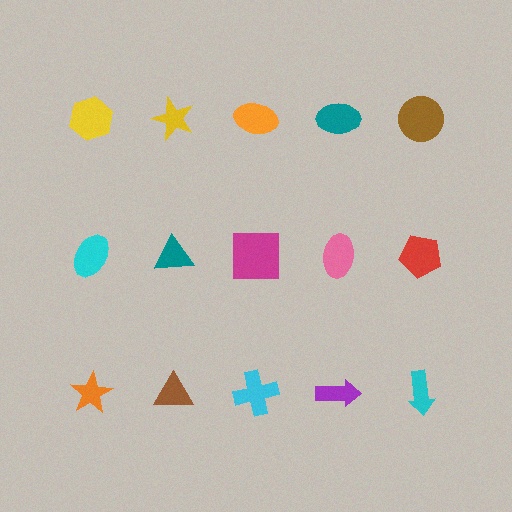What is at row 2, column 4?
A pink ellipse.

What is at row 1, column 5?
A brown circle.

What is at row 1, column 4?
A teal ellipse.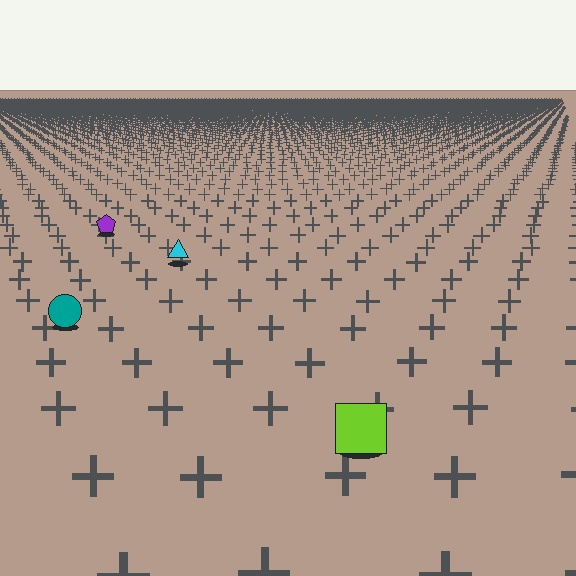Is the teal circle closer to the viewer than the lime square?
No. The lime square is closer — you can tell from the texture gradient: the ground texture is coarser near it.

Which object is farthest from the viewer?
The purple pentagon is farthest from the viewer. It appears smaller and the ground texture around it is denser.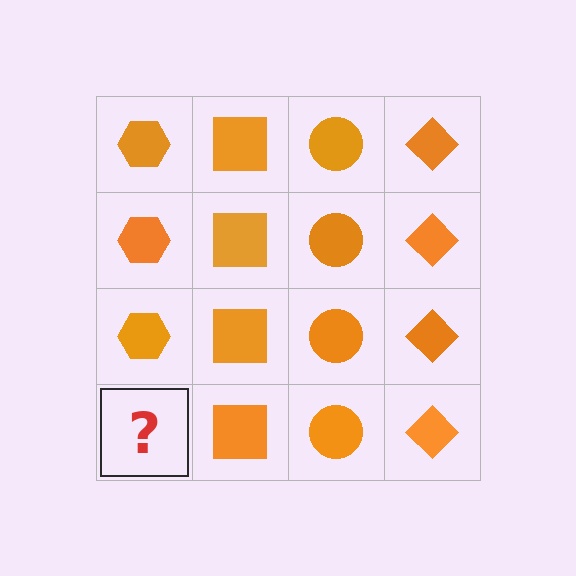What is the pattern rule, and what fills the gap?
The rule is that each column has a consistent shape. The gap should be filled with an orange hexagon.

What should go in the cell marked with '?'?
The missing cell should contain an orange hexagon.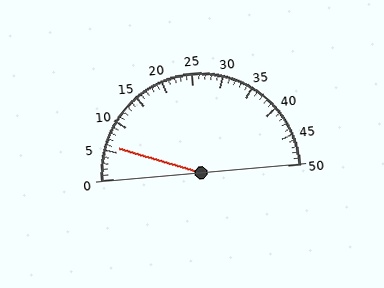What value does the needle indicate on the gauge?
The needle indicates approximately 6.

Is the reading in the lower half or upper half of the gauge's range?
The reading is in the lower half of the range (0 to 50).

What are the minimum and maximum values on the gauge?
The gauge ranges from 0 to 50.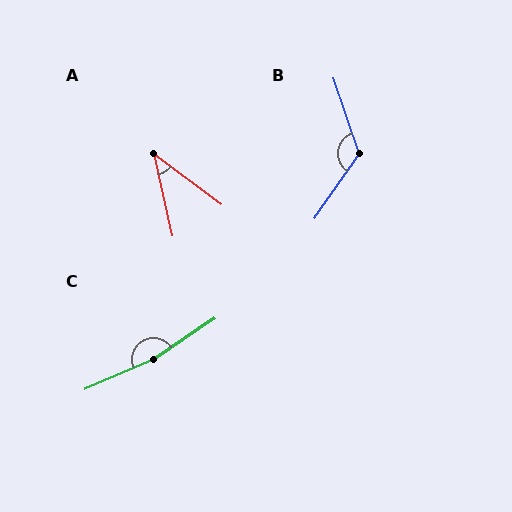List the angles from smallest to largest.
A (40°), B (126°), C (170°).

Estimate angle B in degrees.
Approximately 126 degrees.